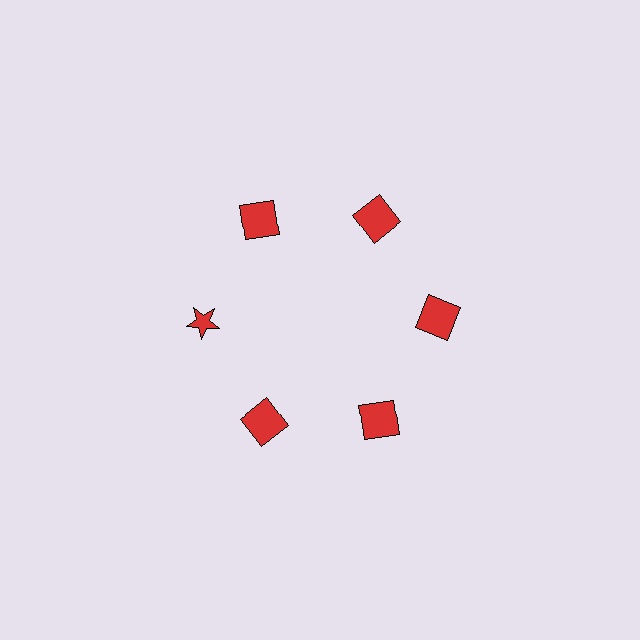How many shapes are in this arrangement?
There are 6 shapes arranged in a ring pattern.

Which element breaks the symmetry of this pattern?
The red star at roughly the 9 o'clock position breaks the symmetry. All other shapes are red squares.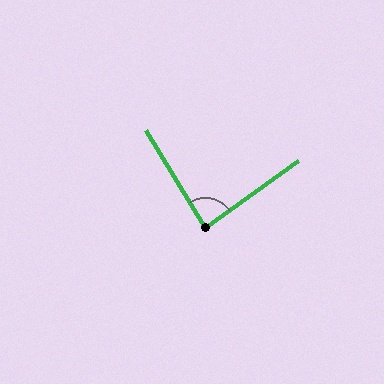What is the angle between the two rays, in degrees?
Approximately 85 degrees.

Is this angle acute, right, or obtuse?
It is approximately a right angle.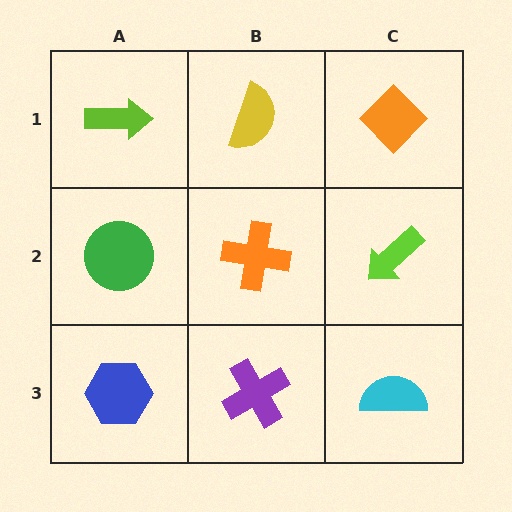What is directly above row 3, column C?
A lime arrow.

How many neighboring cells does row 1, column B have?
3.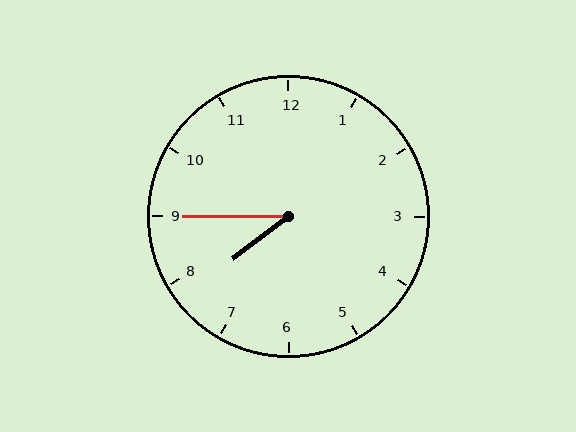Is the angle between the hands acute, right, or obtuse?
It is acute.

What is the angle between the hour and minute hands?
Approximately 38 degrees.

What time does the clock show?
7:45.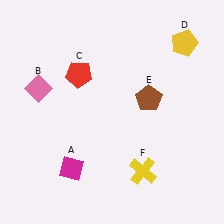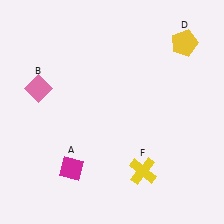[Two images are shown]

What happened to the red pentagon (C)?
The red pentagon (C) was removed in Image 2. It was in the top-left area of Image 1.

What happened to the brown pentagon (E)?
The brown pentagon (E) was removed in Image 2. It was in the top-right area of Image 1.